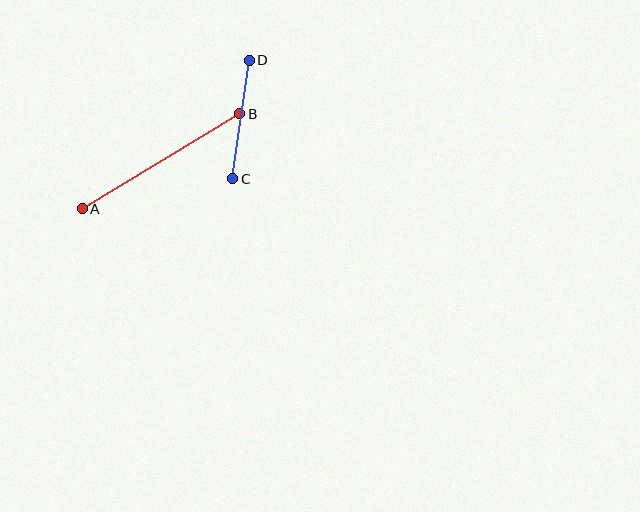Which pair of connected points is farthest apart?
Points A and B are farthest apart.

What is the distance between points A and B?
The distance is approximately 184 pixels.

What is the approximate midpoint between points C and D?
The midpoint is at approximately (241, 119) pixels.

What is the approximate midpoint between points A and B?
The midpoint is at approximately (161, 161) pixels.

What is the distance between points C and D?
The distance is approximately 120 pixels.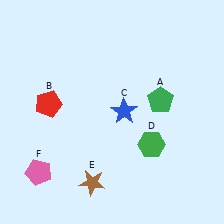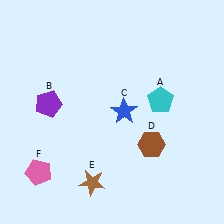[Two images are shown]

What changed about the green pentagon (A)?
In Image 1, A is green. In Image 2, it changed to cyan.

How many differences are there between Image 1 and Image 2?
There are 3 differences between the two images.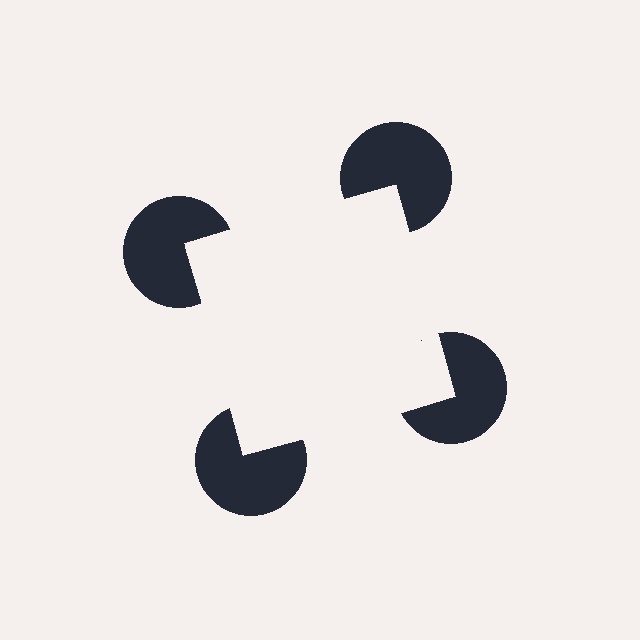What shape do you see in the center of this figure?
An illusory square — its edges are inferred from the aligned wedge cuts in the pac-man discs, not physically drawn.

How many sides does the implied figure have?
4 sides.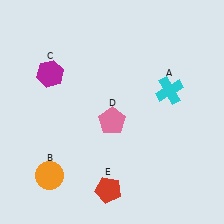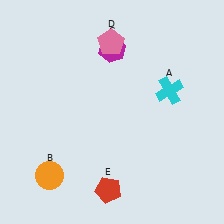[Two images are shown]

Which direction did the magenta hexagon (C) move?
The magenta hexagon (C) moved right.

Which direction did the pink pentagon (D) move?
The pink pentagon (D) moved up.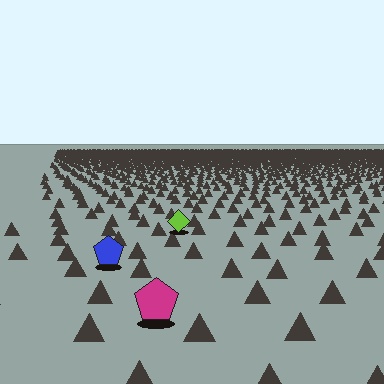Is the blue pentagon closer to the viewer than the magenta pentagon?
No. The magenta pentagon is closer — you can tell from the texture gradient: the ground texture is coarser near it.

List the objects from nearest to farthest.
From nearest to farthest: the magenta pentagon, the blue pentagon, the lime diamond.